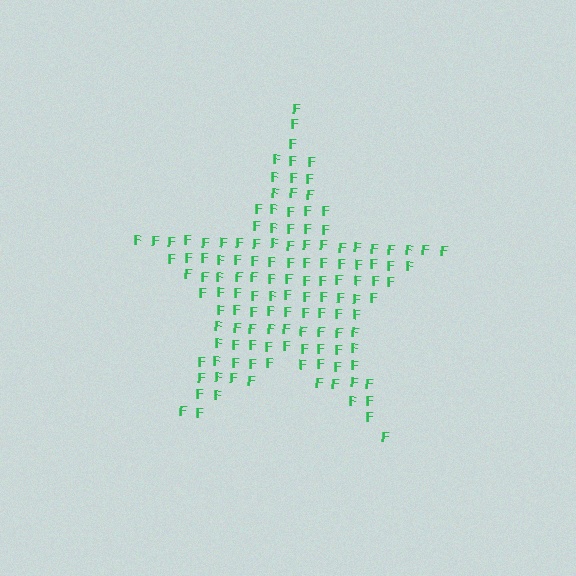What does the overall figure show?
The overall figure shows a star.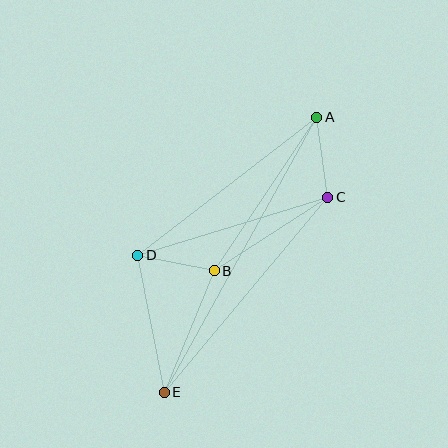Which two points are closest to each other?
Points B and D are closest to each other.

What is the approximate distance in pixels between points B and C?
The distance between B and C is approximately 135 pixels.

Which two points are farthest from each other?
Points A and E are farthest from each other.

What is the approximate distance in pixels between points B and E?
The distance between B and E is approximately 131 pixels.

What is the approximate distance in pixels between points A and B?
The distance between A and B is approximately 185 pixels.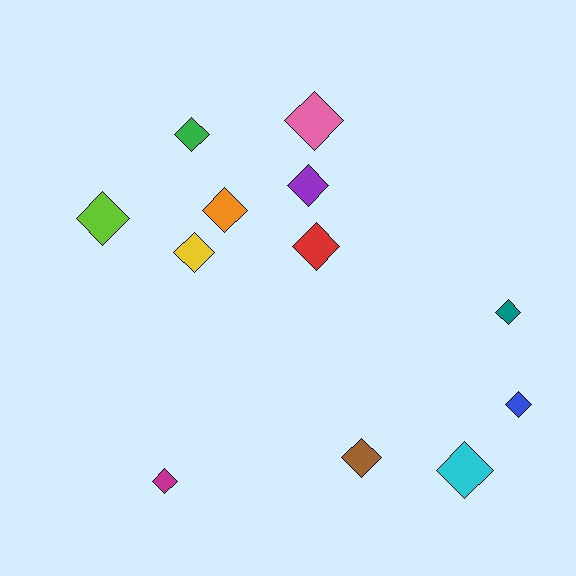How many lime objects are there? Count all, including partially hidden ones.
There is 1 lime object.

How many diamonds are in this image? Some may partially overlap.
There are 12 diamonds.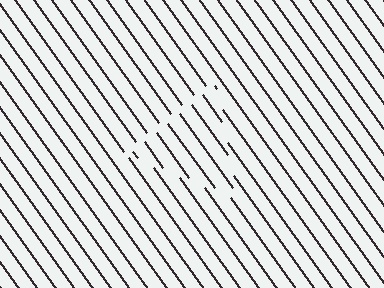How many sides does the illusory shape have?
3 sides — the line-ends trace a triangle.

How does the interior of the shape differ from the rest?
The interior of the shape contains the same grating, shifted by half a period — the contour is defined by the phase discontinuity where line-ends from the inner and outer gratings abut.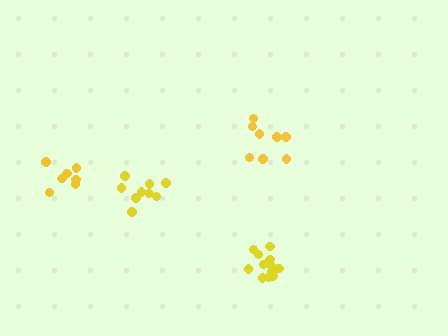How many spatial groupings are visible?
There are 4 spatial groupings.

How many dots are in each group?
Group 1: 12 dots, Group 2: 9 dots, Group 3: 8 dots, Group 4: 7 dots (36 total).